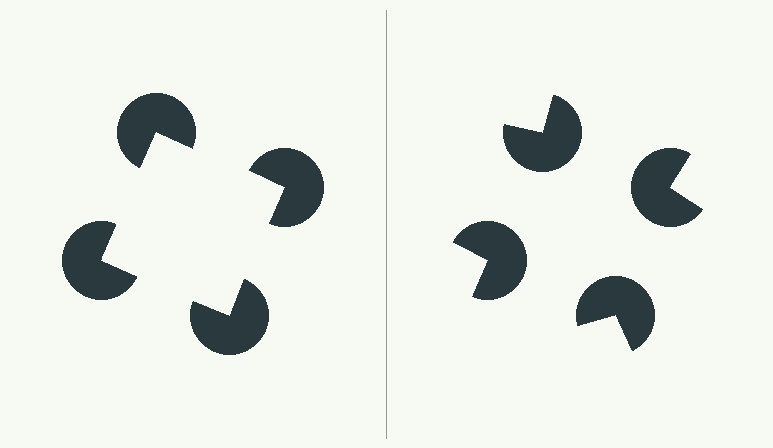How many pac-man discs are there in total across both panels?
8 — 4 on each side.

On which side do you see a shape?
An illusory square appears on the left side. On the right side the wedge cuts are rotated, so no coherent shape forms.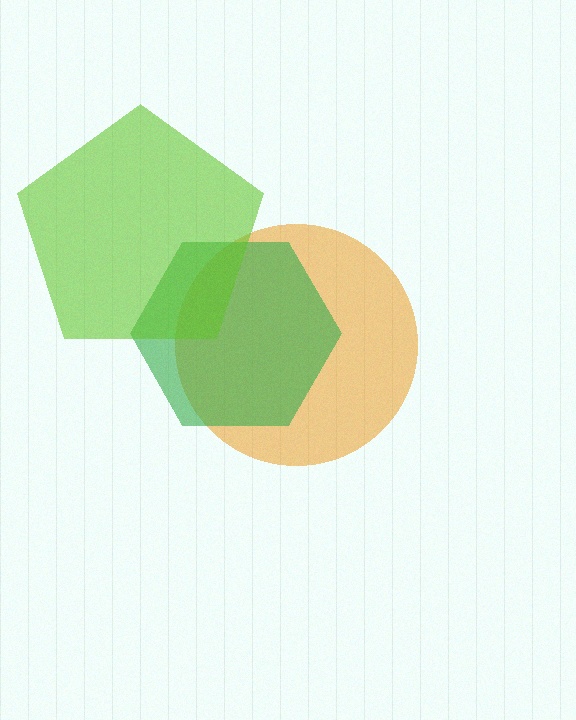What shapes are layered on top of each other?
The layered shapes are: an orange circle, a green hexagon, a lime pentagon.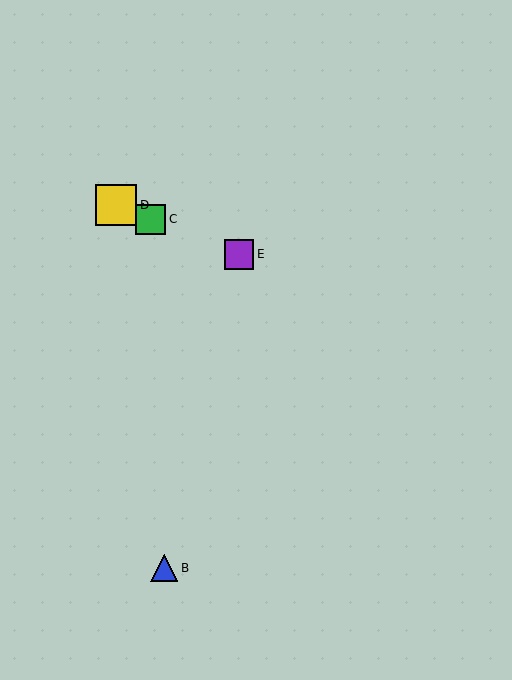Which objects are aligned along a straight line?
Objects A, C, D, E are aligned along a straight line.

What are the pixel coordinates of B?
Object B is at (164, 568).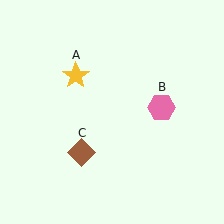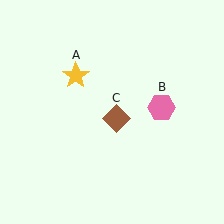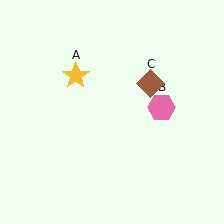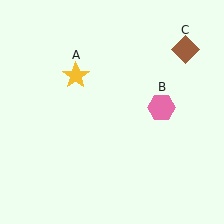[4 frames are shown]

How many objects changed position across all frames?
1 object changed position: brown diamond (object C).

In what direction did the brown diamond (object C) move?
The brown diamond (object C) moved up and to the right.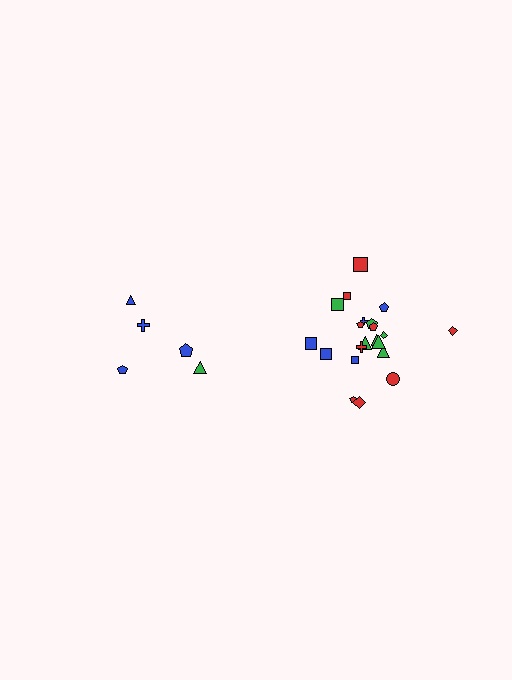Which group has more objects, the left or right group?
The right group.